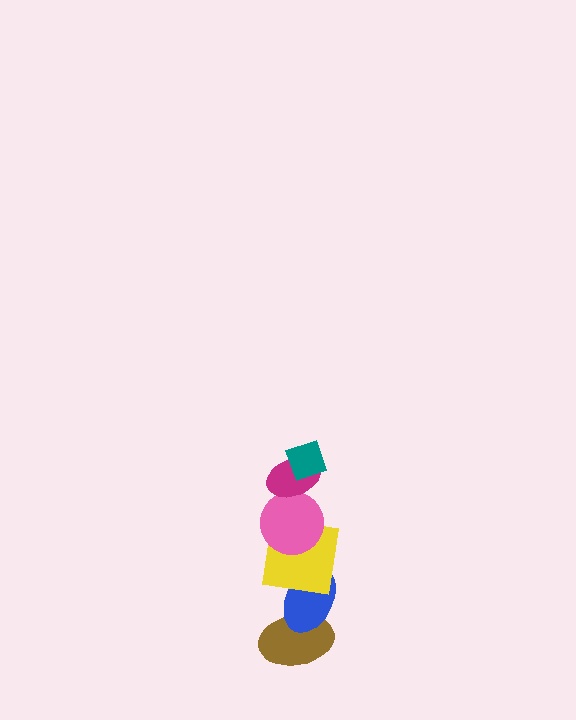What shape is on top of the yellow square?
The pink circle is on top of the yellow square.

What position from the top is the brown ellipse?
The brown ellipse is 6th from the top.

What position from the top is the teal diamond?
The teal diamond is 1st from the top.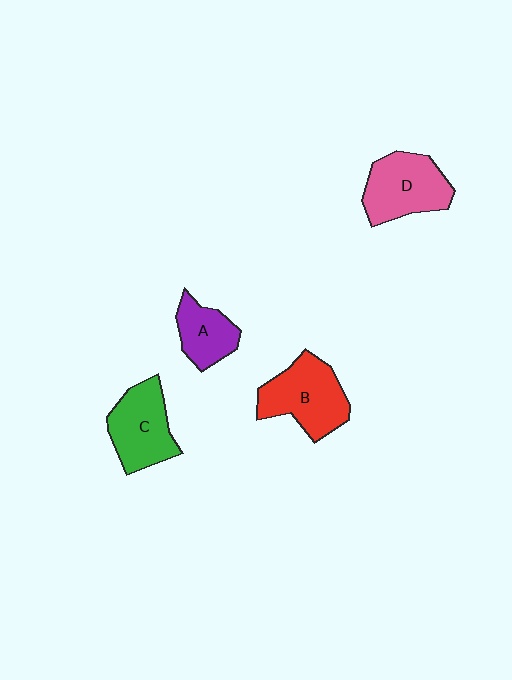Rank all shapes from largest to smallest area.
From largest to smallest: B (red), D (pink), C (green), A (purple).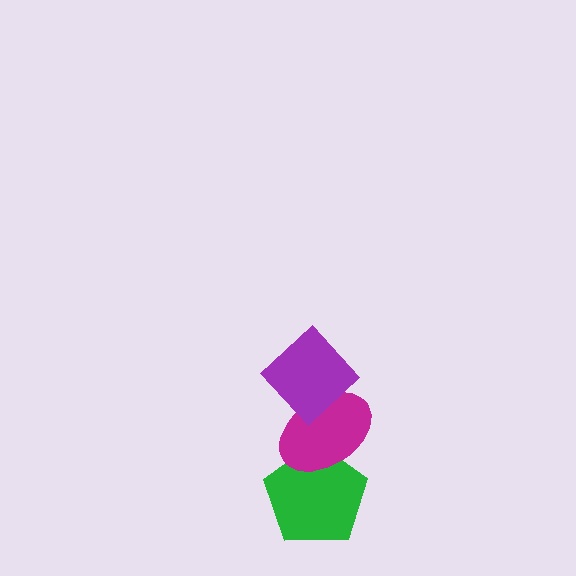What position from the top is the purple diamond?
The purple diamond is 1st from the top.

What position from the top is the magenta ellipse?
The magenta ellipse is 2nd from the top.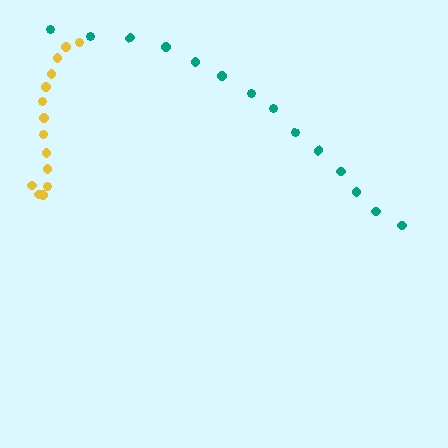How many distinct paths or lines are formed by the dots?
There are 2 distinct paths.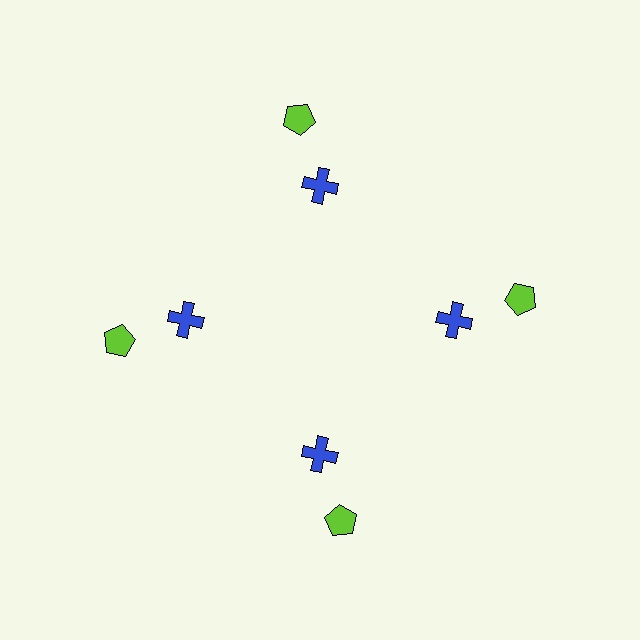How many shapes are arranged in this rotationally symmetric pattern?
There are 8 shapes, arranged in 4 groups of 2.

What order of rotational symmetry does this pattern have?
This pattern has 4-fold rotational symmetry.